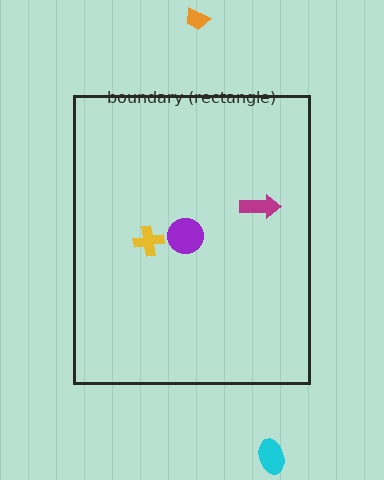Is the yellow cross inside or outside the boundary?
Inside.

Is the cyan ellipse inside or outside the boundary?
Outside.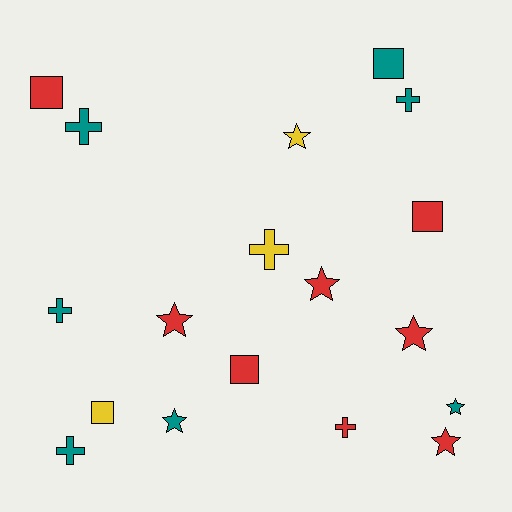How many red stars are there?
There are 4 red stars.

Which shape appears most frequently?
Star, with 7 objects.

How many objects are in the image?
There are 18 objects.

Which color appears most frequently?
Red, with 8 objects.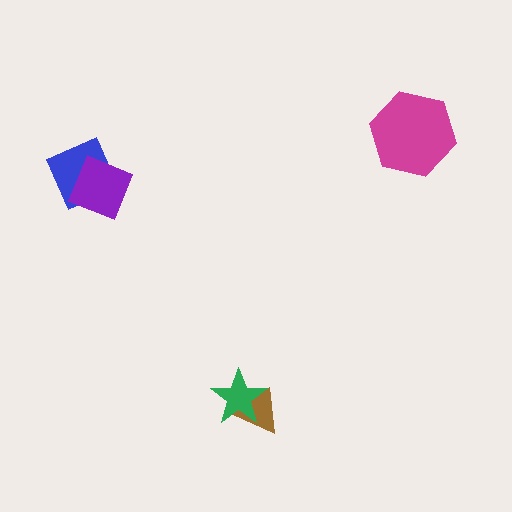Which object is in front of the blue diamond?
The purple diamond is in front of the blue diamond.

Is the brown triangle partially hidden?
Yes, it is partially covered by another shape.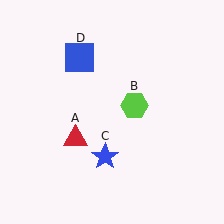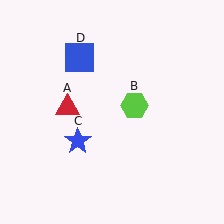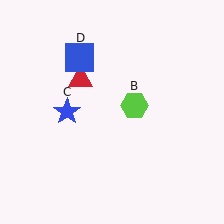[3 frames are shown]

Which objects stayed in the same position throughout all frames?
Lime hexagon (object B) and blue square (object D) remained stationary.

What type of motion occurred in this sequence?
The red triangle (object A), blue star (object C) rotated clockwise around the center of the scene.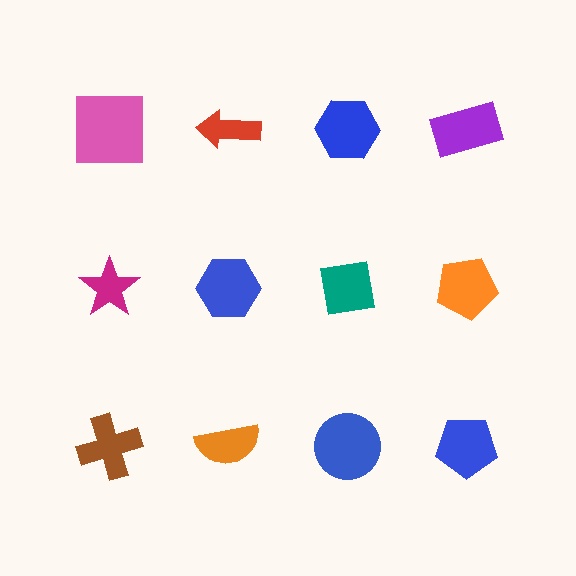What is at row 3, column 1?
A brown cross.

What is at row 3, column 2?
An orange semicircle.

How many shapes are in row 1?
4 shapes.